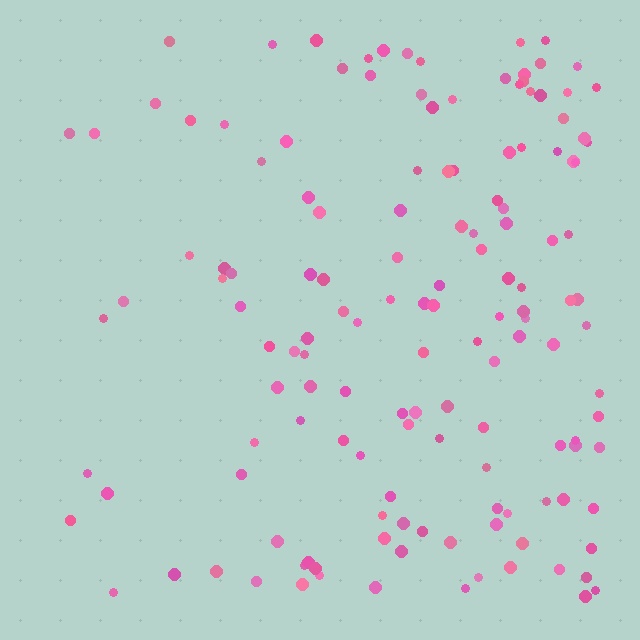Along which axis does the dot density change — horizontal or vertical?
Horizontal.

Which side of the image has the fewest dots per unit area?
The left.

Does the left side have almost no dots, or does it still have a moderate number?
Still a moderate number, just noticeably fewer than the right.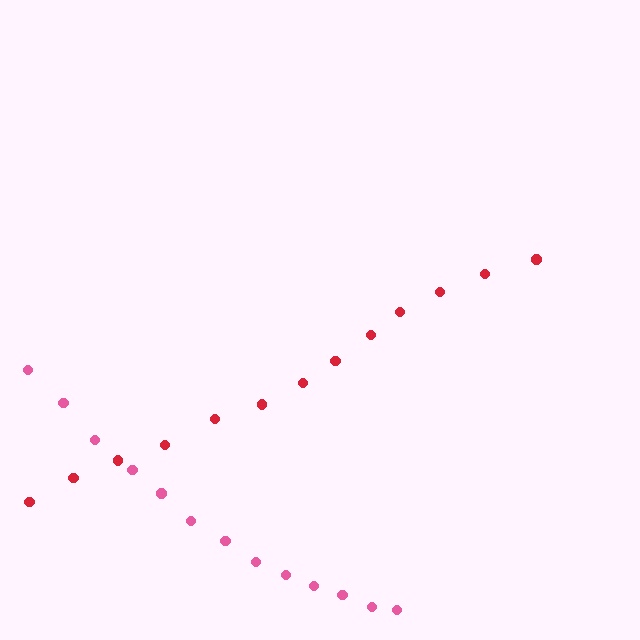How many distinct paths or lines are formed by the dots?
There are 2 distinct paths.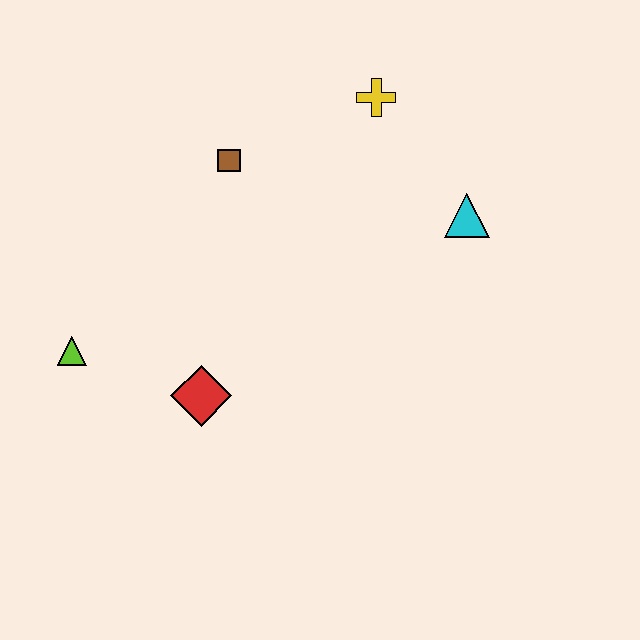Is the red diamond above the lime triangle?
No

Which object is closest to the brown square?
The yellow cross is closest to the brown square.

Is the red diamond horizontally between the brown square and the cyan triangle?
No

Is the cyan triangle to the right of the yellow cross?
Yes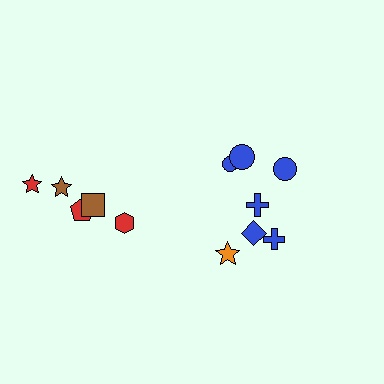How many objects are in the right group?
There are 7 objects.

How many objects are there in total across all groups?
There are 12 objects.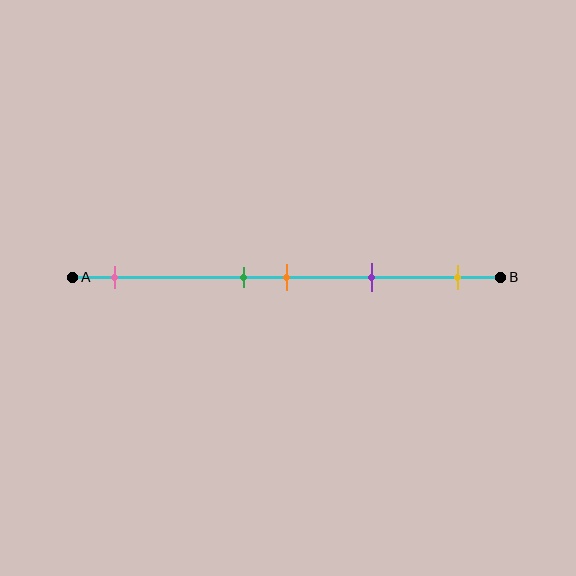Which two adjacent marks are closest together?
The green and orange marks are the closest adjacent pair.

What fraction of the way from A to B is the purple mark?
The purple mark is approximately 70% (0.7) of the way from A to B.